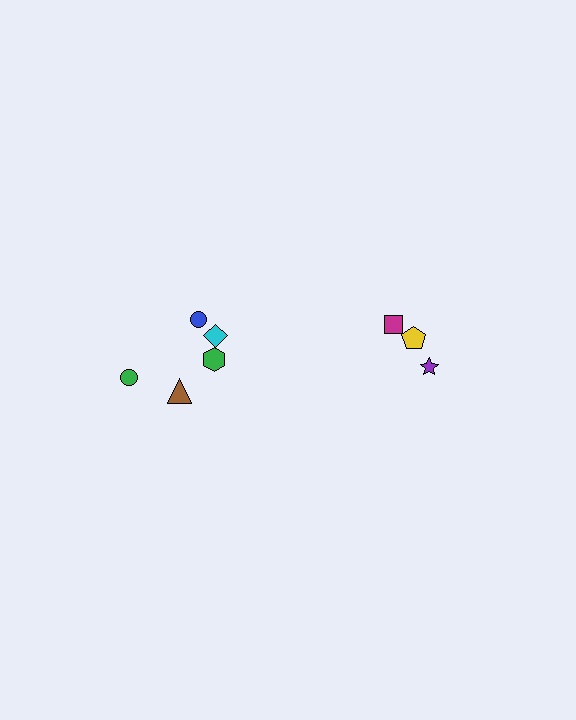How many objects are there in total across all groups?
There are 8 objects.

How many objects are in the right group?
There are 3 objects.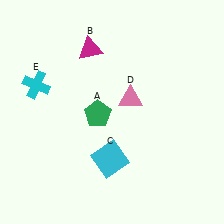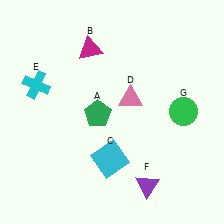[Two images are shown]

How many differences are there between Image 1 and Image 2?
There are 2 differences between the two images.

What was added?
A purple triangle (F), a green circle (G) were added in Image 2.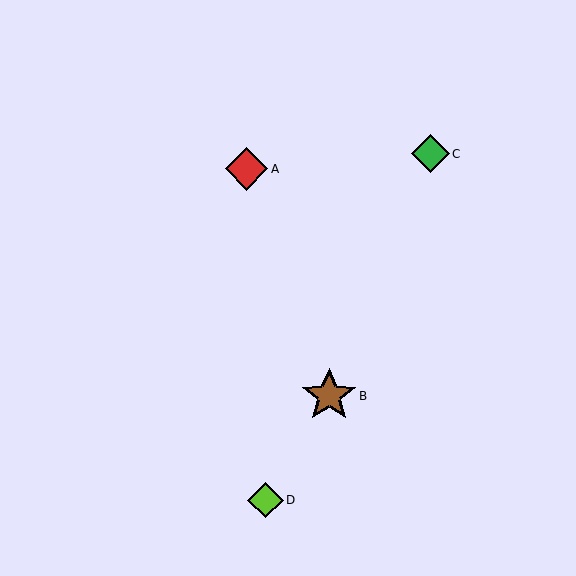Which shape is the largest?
The brown star (labeled B) is the largest.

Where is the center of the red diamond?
The center of the red diamond is at (247, 169).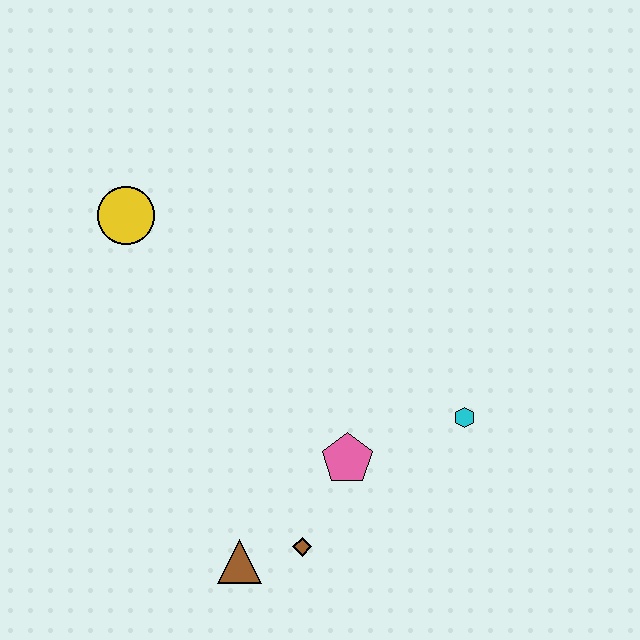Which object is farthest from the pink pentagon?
The yellow circle is farthest from the pink pentagon.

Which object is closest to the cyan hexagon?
The pink pentagon is closest to the cyan hexagon.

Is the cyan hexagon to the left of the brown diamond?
No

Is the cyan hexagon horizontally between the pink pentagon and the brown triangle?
No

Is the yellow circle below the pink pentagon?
No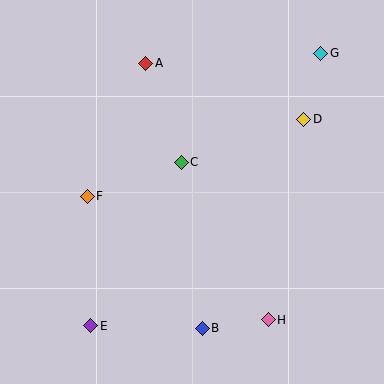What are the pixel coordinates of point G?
Point G is at (321, 53).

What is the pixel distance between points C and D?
The distance between C and D is 130 pixels.